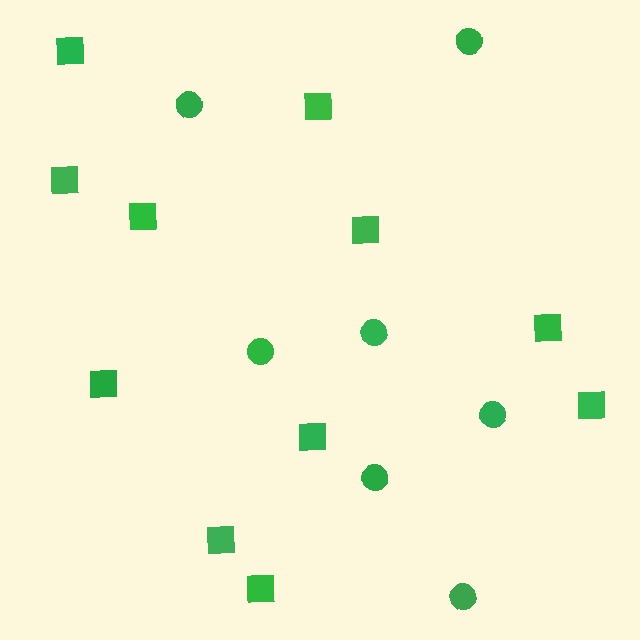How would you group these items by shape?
There are 2 groups: one group of circles (7) and one group of squares (11).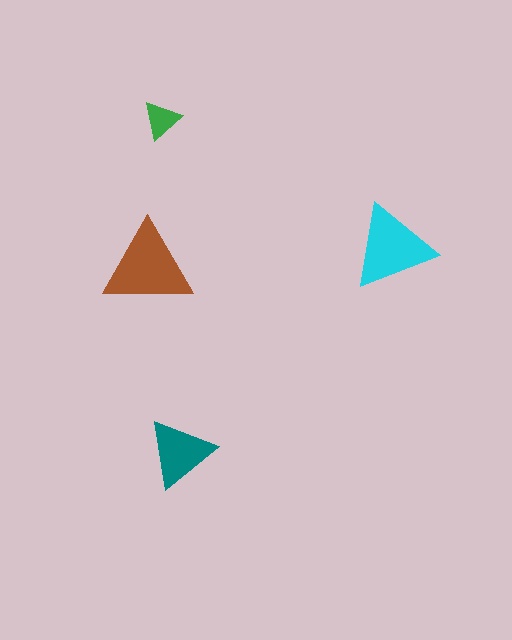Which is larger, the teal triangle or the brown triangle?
The brown one.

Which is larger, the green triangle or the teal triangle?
The teal one.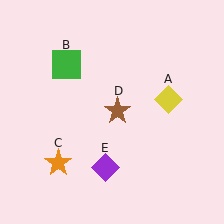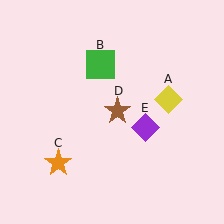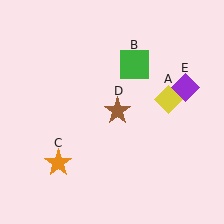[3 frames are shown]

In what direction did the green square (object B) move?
The green square (object B) moved right.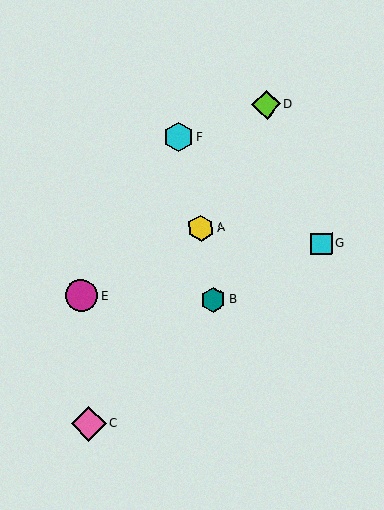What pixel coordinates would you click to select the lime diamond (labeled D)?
Click at (266, 105) to select the lime diamond D.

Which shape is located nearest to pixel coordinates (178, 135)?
The cyan hexagon (labeled F) at (178, 137) is nearest to that location.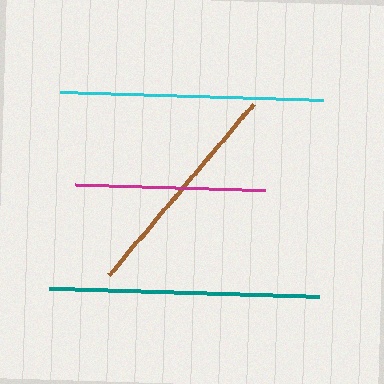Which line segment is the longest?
The teal line is the longest at approximately 269 pixels.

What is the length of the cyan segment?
The cyan segment is approximately 264 pixels long.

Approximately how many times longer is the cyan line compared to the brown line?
The cyan line is approximately 1.2 times the length of the brown line.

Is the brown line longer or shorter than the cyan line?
The cyan line is longer than the brown line.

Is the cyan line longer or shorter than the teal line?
The teal line is longer than the cyan line.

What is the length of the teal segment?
The teal segment is approximately 269 pixels long.